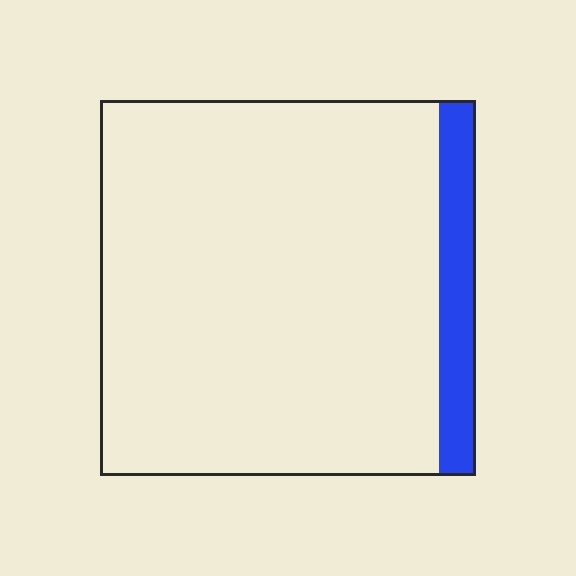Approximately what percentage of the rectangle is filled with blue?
Approximately 10%.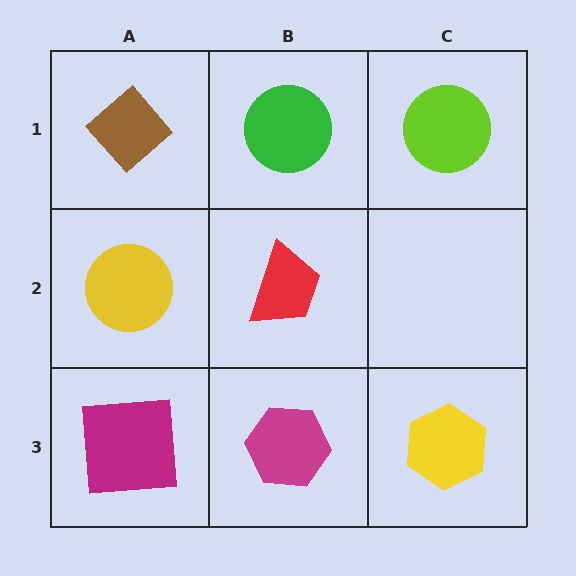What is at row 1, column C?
A lime circle.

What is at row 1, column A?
A brown diamond.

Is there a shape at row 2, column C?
No, that cell is empty.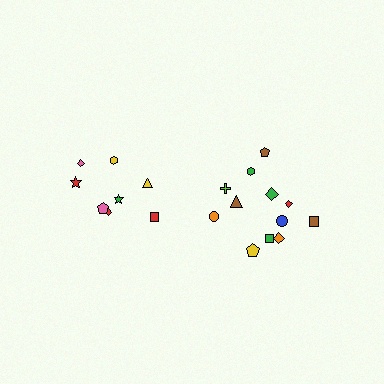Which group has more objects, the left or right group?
The right group.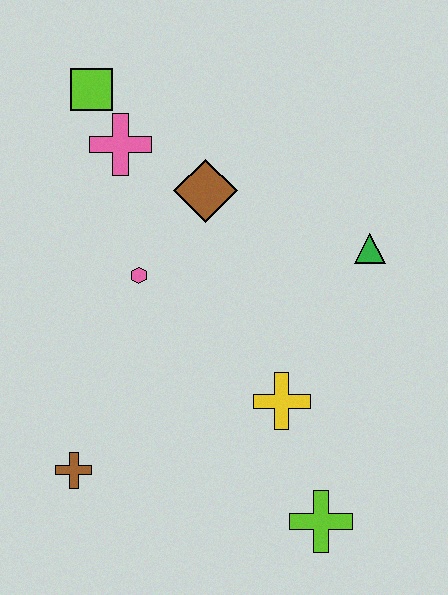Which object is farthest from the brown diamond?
The lime cross is farthest from the brown diamond.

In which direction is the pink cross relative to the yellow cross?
The pink cross is above the yellow cross.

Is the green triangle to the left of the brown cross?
No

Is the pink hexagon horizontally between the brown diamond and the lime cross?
No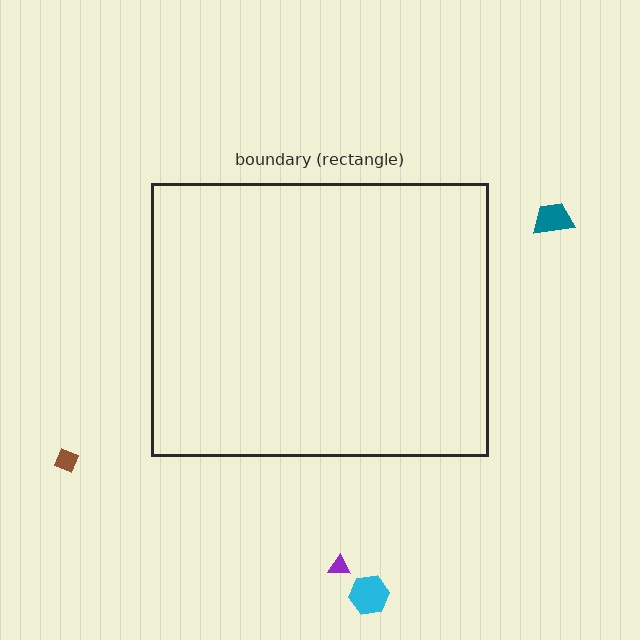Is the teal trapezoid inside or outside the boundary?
Outside.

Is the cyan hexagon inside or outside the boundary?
Outside.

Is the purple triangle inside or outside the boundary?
Outside.